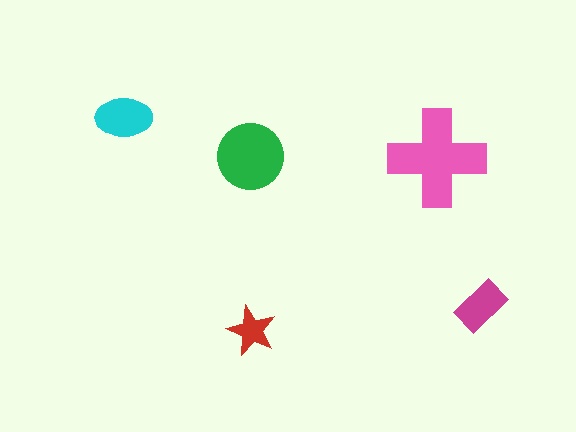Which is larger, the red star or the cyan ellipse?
The cyan ellipse.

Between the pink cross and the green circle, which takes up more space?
The pink cross.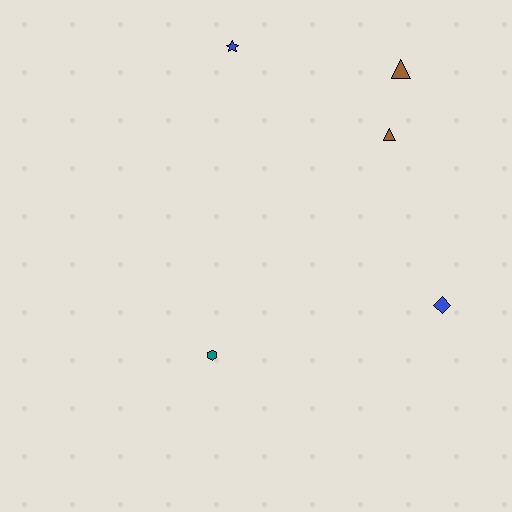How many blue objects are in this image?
There are 2 blue objects.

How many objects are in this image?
There are 5 objects.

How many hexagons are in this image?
There is 1 hexagon.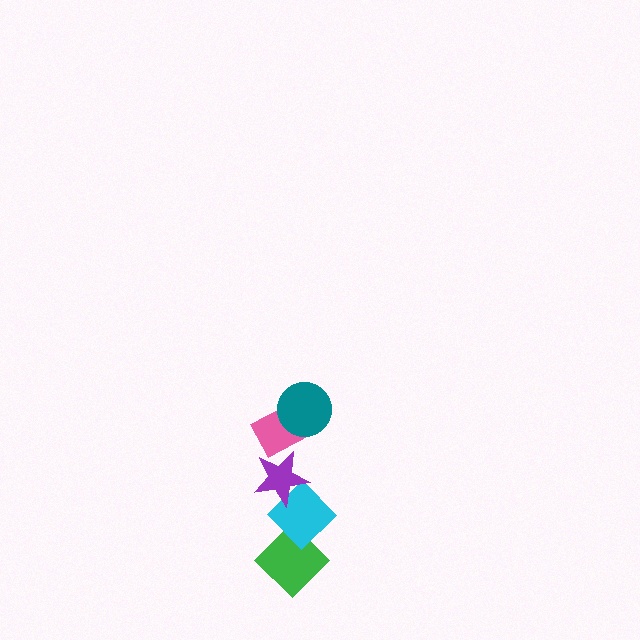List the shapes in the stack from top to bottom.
From top to bottom: the teal circle, the pink rectangle, the purple star, the cyan diamond, the green diamond.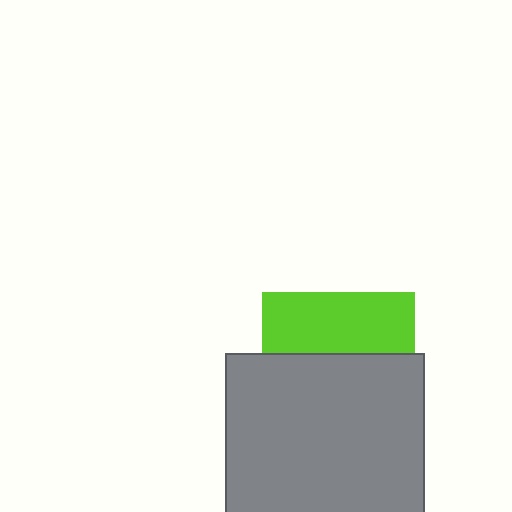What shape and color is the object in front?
The object in front is a gray square.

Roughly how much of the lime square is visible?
A small part of it is visible (roughly 40%).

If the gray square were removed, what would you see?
You would see the complete lime square.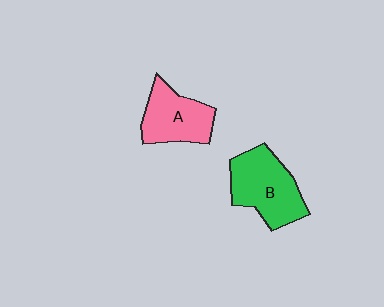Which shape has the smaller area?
Shape A (pink).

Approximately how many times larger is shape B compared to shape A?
Approximately 1.2 times.